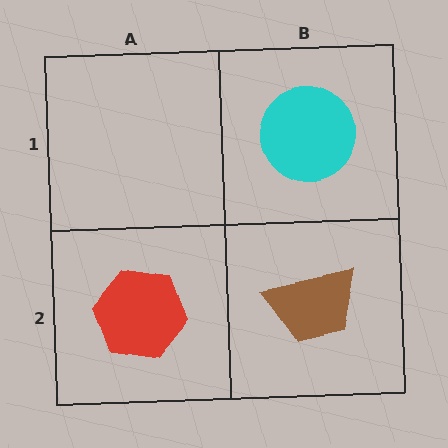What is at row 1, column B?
A cyan circle.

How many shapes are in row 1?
1 shape.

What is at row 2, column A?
A red hexagon.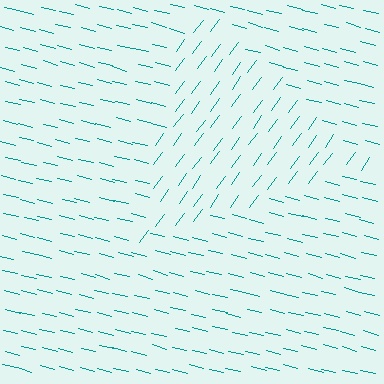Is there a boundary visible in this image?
Yes, there is a texture boundary formed by a change in line orientation.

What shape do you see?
I see a triangle.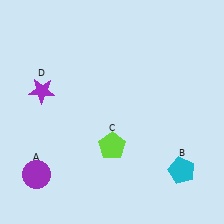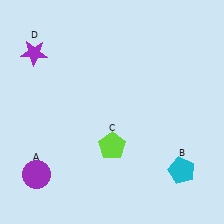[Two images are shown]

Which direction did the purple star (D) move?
The purple star (D) moved up.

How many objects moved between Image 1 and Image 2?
1 object moved between the two images.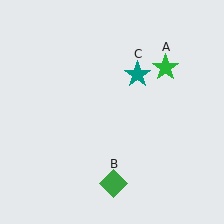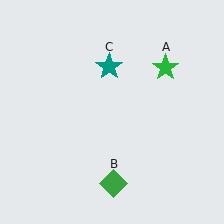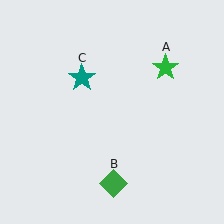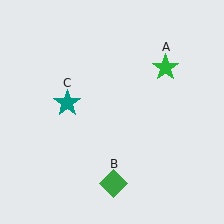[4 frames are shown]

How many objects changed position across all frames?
1 object changed position: teal star (object C).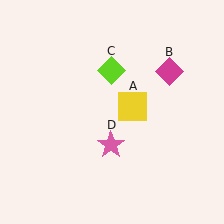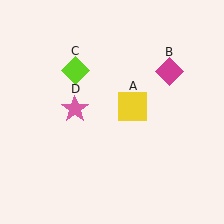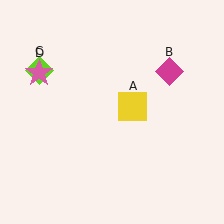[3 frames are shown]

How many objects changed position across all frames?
2 objects changed position: lime diamond (object C), pink star (object D).